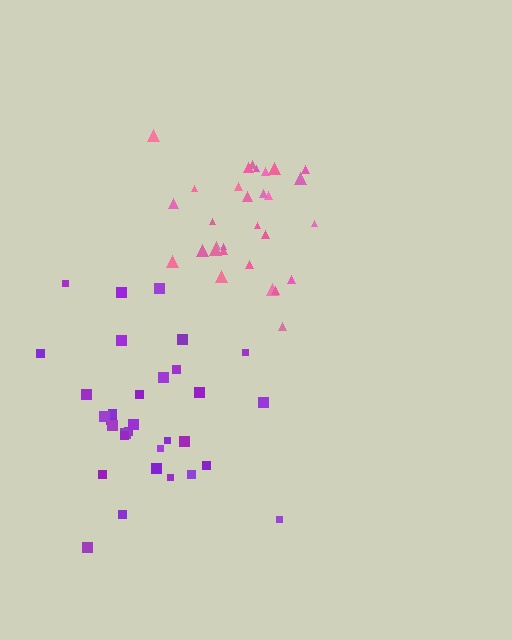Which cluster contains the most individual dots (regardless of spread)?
Purple (32).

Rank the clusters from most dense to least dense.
pink, purple.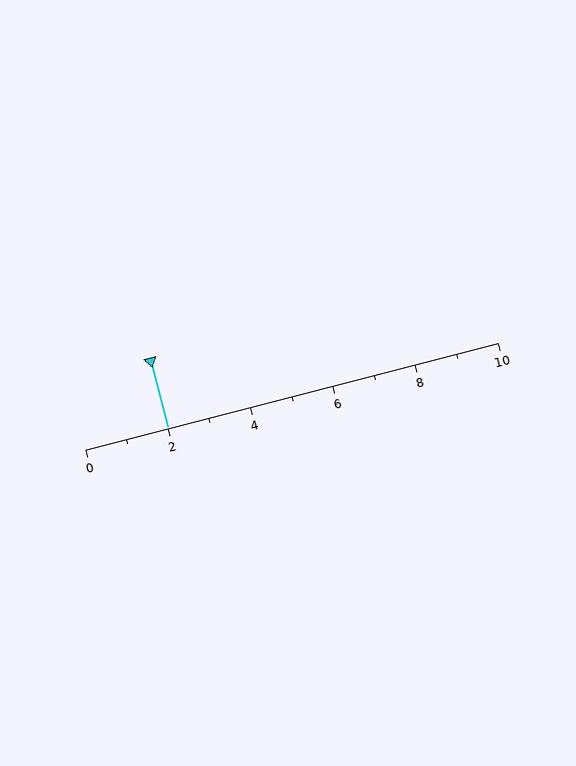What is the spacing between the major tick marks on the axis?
The major ticks are spaced 2 apart.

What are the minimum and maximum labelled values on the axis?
The axis runs from 0 to 10.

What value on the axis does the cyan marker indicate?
The marker indicates approximately 2.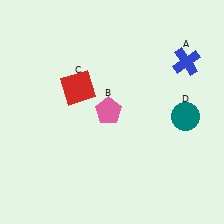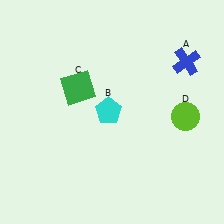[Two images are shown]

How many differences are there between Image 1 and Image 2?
There are 3 differences between the two images.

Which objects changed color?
B changed from pink to cyan. C changed from red to green. D changed from teal to lime.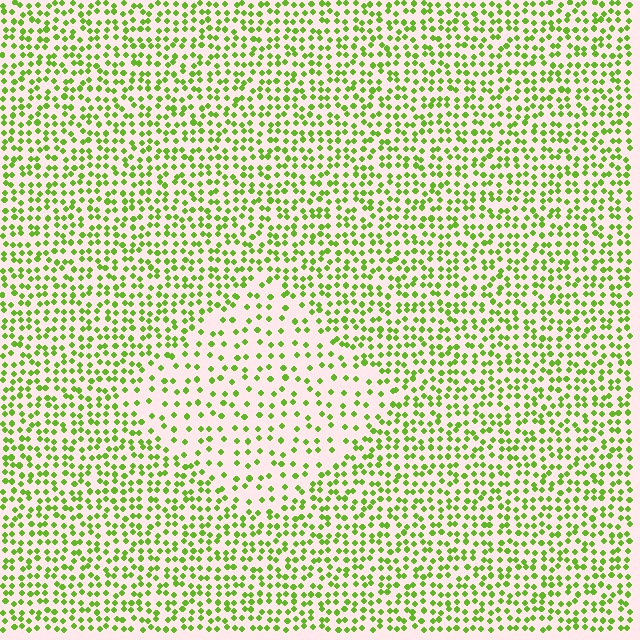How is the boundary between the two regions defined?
The boundary is defined by a change in element density (approximately 2.0x ratio). All elements are the same color, size, and shape.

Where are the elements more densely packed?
The elements are more densely packed outside the diamond boundary.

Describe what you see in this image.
The image contains small lime elements arranged at two different densities. A diamond-shaped region is visible where the elements are less densely packed than the surrounding area.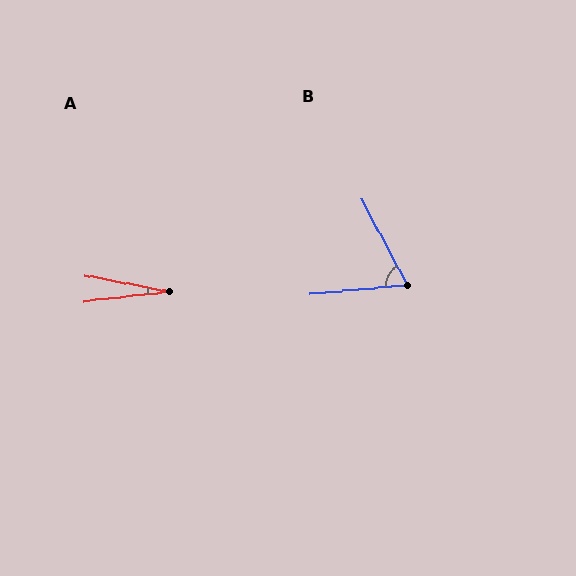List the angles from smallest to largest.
A (17°), B (67°).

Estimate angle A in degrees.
Approximately 17 degrees.